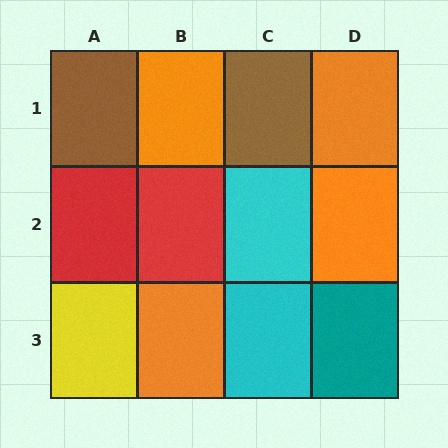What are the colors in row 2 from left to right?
Red, red, cyan, orange.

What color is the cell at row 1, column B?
Orange.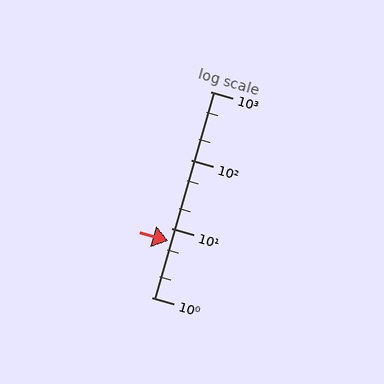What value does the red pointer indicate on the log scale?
The pointer indicates approximately 6.7.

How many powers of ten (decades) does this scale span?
The scale spans 3 decades, from 1 to 1000.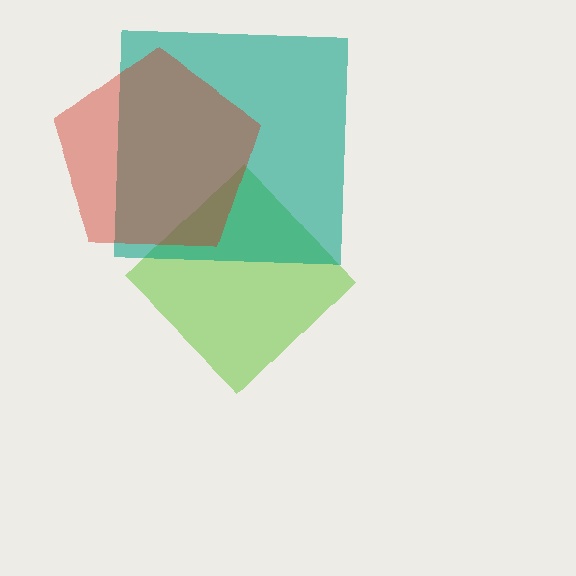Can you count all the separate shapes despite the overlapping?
Yes, there are 3 separate shapes.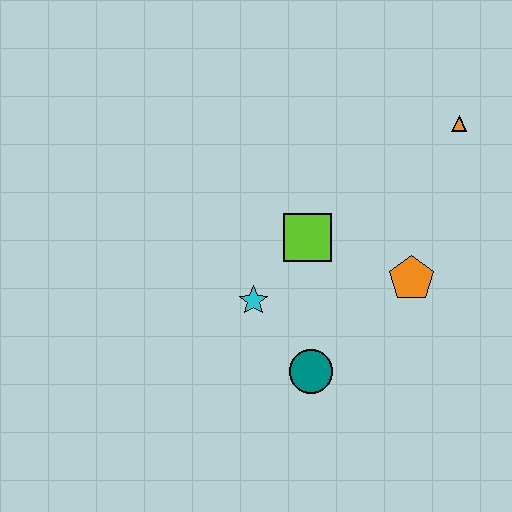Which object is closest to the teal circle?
The cyan star is closest to the teal circle.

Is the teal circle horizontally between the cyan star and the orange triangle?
Yes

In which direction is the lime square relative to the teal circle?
The lime square is above the teal circle.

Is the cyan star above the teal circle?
Yes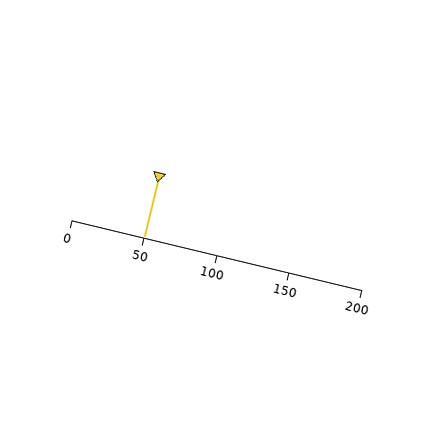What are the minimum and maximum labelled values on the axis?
The axis runs from 0 to 200.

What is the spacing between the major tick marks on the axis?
The major ticks are spaced 50 apart.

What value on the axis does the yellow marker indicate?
The marker indicates approximately 50.